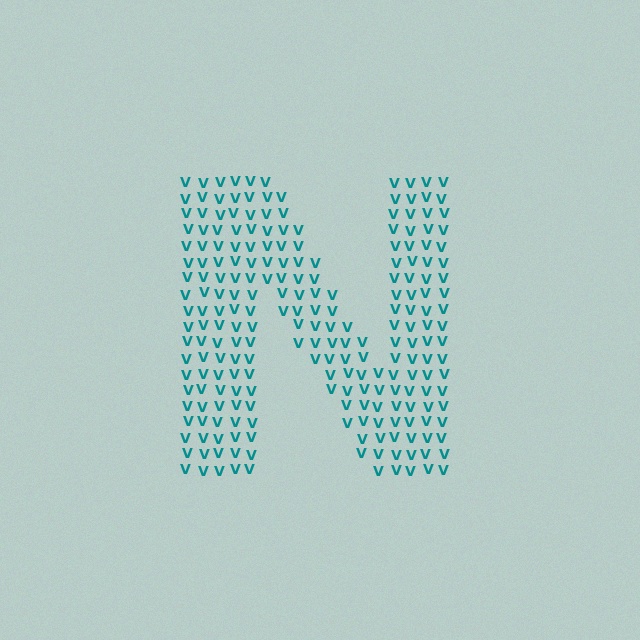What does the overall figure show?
The overall figure shows the letter N.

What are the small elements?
The small elements are letter V's.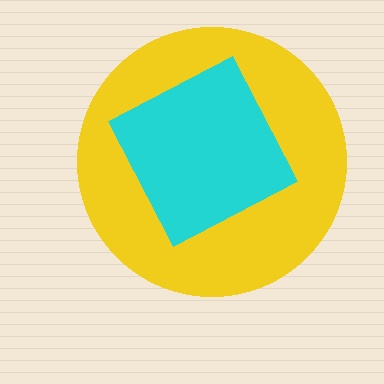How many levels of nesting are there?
2.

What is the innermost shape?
The cyan square.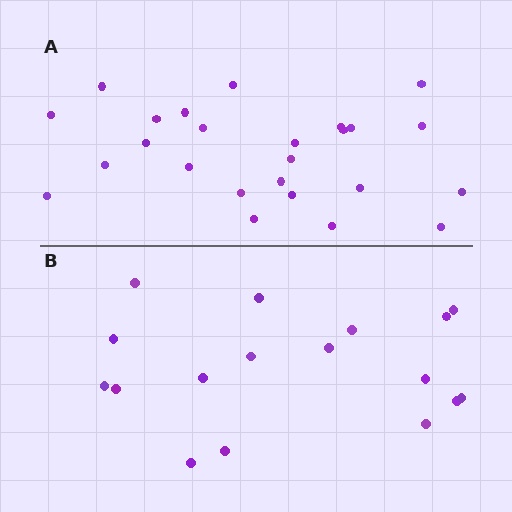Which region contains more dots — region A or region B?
Region A (the top region) has more dots.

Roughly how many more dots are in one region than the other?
Region A has roughly 8 or so more dots than region B.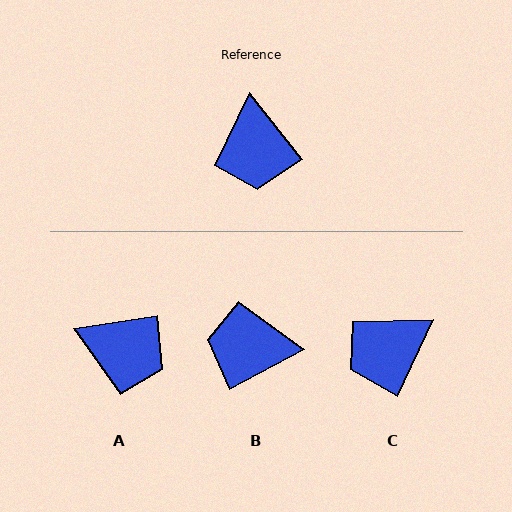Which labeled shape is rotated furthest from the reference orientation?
B, about 101 degrees away.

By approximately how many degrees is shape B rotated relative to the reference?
Approximately 101 degrees clockwise.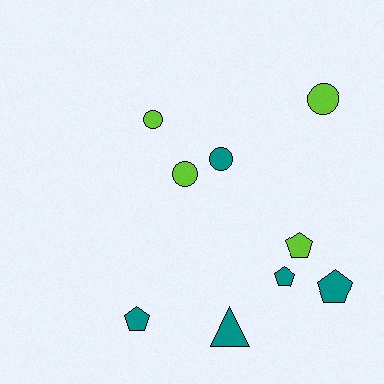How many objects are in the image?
There are 9 objects.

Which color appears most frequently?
Teal, with 5 objects.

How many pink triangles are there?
There are no pink triangles.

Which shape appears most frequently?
Circle, with 4 objects.